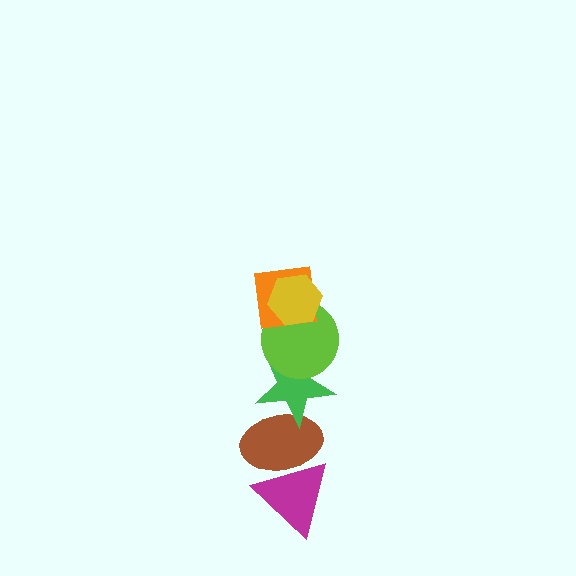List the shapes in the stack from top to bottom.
From top to bottom: the yellow hexagon, the orange square, the lime circle, the green star, the brown ellipse, the magenta triangle.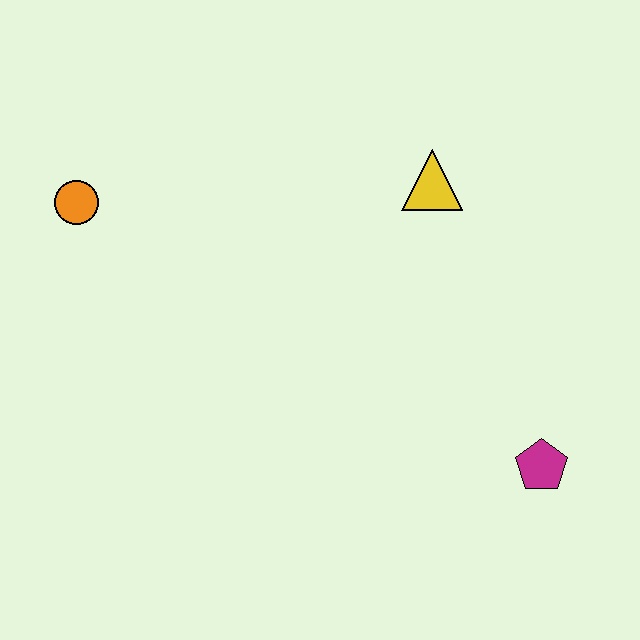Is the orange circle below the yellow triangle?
Yes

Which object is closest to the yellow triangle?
The magenta pentagon is closest to the yellow triangle.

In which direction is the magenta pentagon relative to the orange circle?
The magenta pentagon is to the right of the orange circle.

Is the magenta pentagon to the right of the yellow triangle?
Yes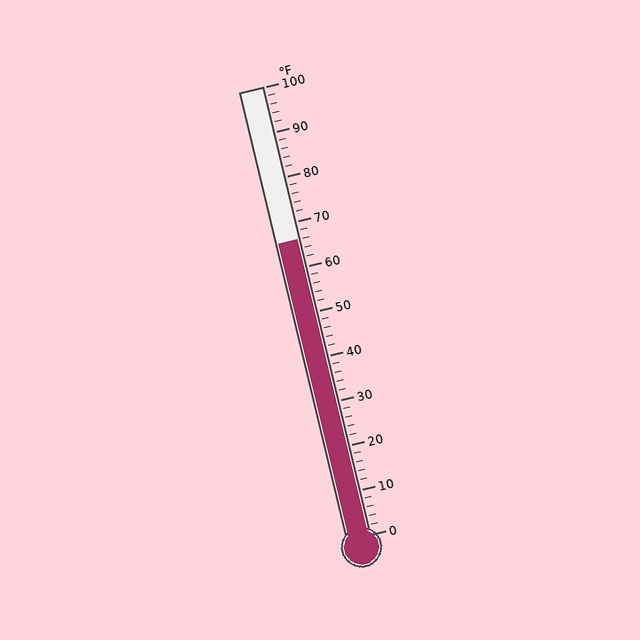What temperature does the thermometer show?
The thermometer shows approximately 66°F.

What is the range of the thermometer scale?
The thermometer scale ranges from 0°F to 100°F.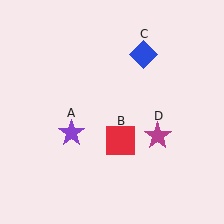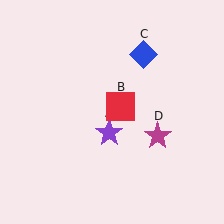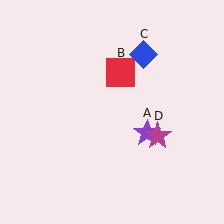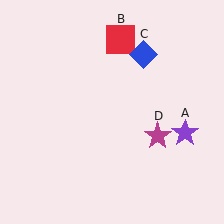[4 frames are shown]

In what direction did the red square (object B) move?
The red square (object B) moved up.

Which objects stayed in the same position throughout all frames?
Blue diamond (object C) and magenta star (object D) remained stationary.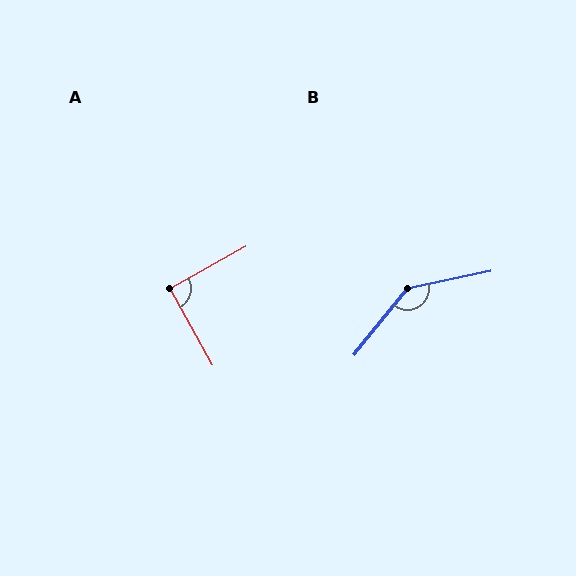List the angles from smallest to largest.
A (90°), B (141°).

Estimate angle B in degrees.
Approximately 141 degrees.